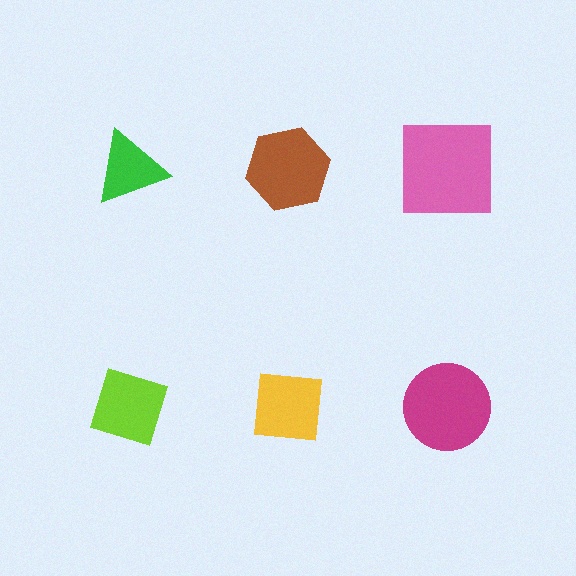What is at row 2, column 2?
A yellow square.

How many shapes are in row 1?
3 shapes.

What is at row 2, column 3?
A magenta circle.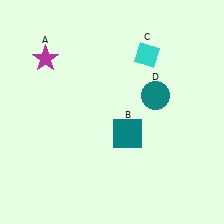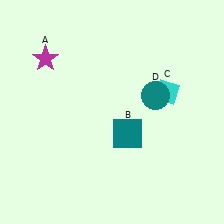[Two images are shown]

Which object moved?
The cyan diamond (C) moved down.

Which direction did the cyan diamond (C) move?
The cyan diamond (C) moved down.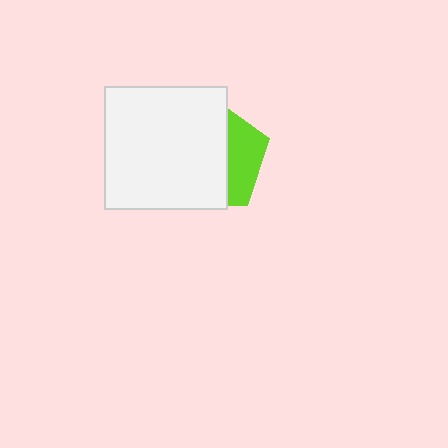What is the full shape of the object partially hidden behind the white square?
The partially hidden object is a lime pentagon.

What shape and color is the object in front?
The object in front is a white square.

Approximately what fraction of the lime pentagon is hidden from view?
Roughly 68% of the lime pentagon is hidden behind the white square.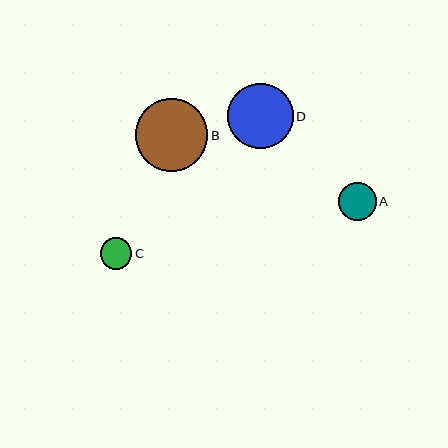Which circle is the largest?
Circle B is the largest with a size of approximately 73 pixels.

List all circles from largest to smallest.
From largest to smallest: B, D, A, C.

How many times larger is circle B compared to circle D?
Circle B is approximately 1.1 times the size of circle D.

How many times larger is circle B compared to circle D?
Circle B is approximately 1.1 times the size of circle D.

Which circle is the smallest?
Circle C is the smallest with a size of approximately 31 pixels.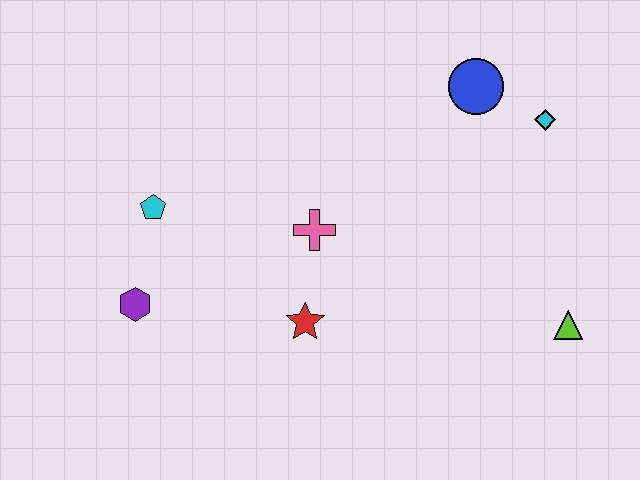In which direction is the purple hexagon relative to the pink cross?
The purple hexagon is to the left of the pink cross.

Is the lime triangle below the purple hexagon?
Yes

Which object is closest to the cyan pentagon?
The purple hexagon is closest to the cyan pentagon.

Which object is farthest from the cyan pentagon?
The lime triangle is farthest from the cyan pentagon.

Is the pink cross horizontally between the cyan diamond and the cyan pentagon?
Yes